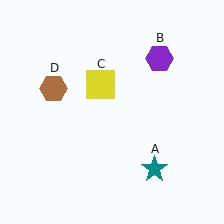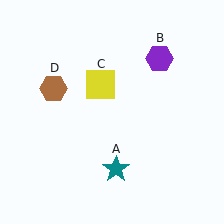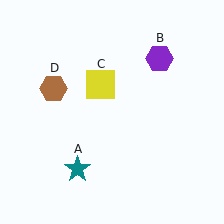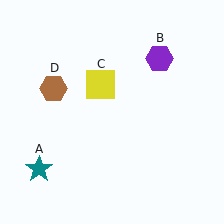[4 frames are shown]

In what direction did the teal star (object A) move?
The teal star (object A) moved left.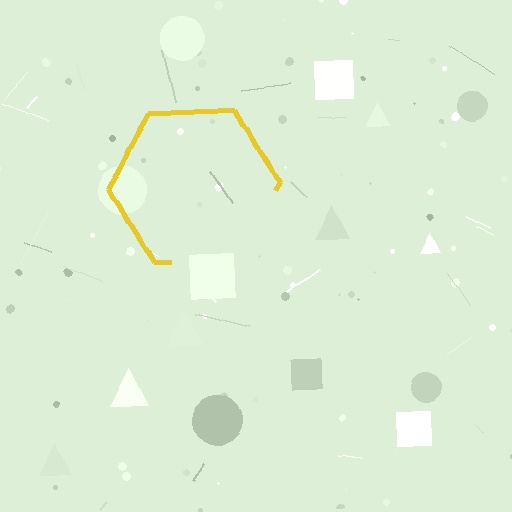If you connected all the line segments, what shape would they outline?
They would outline a hexagon.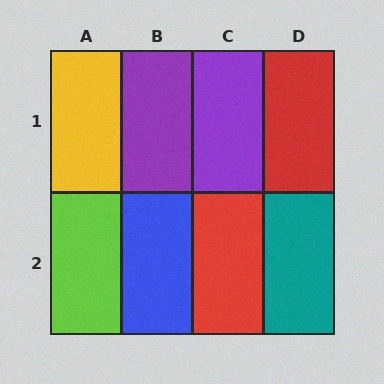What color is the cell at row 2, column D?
Teal.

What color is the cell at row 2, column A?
Lime.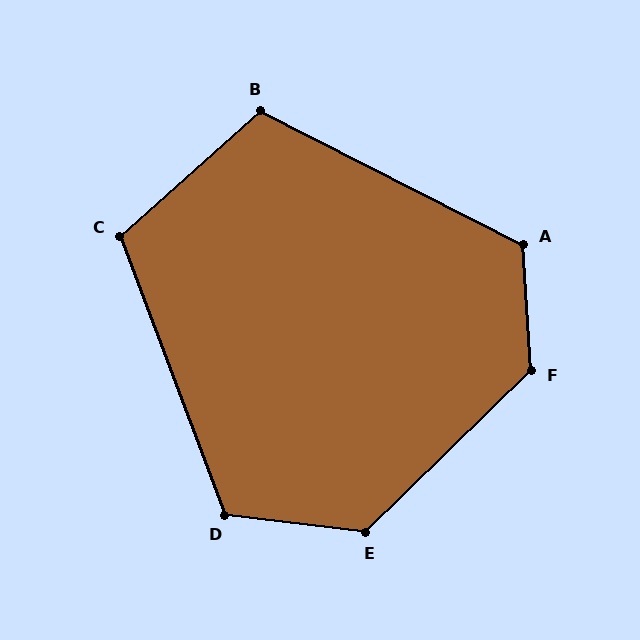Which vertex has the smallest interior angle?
C, at approximately 111 degrees.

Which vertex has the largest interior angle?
F, at approximately 131 degrees.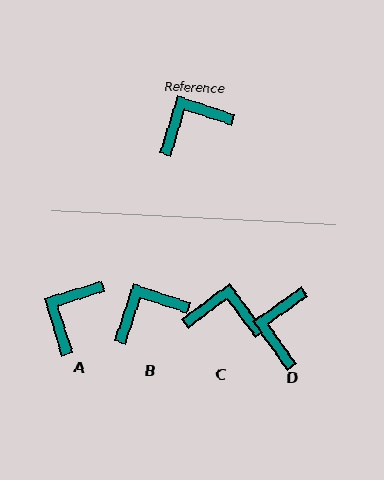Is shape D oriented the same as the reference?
No, it is off by about 53 degrees.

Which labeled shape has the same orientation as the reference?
B.